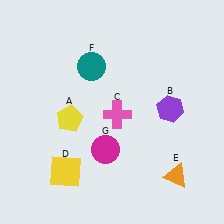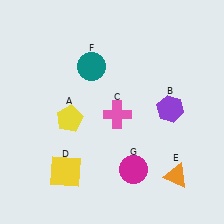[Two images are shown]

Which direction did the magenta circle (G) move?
The magenta circle (G) moved right.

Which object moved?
The magenta circle (G) moved right.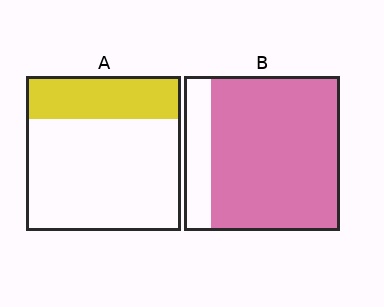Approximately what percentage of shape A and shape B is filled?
A is approximately 30% and B is approximately 85%.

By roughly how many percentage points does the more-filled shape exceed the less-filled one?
By roughly 55 percentage points (B over A).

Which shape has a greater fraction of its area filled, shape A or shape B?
Shape B.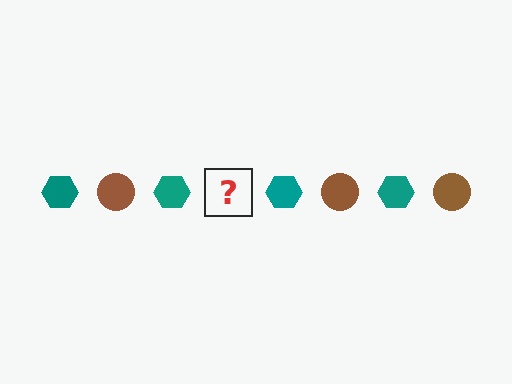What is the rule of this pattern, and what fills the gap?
The rule is that the pattern alternates between teal hexagon and brown circle. The gap should be filled with a brown circle.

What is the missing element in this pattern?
The missing element is a brown circle.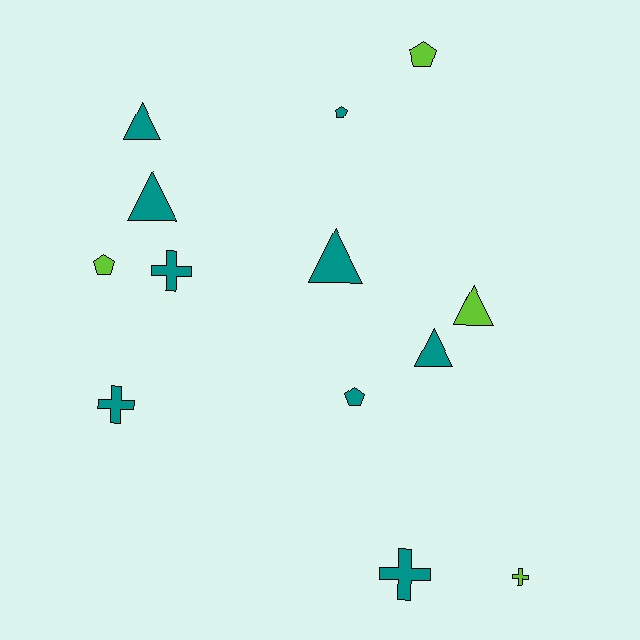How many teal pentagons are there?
There are 2 teal pentagons.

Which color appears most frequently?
Teal, with 9 objects.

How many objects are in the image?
There are 13 objects.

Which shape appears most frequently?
Triangle, with 5 objects.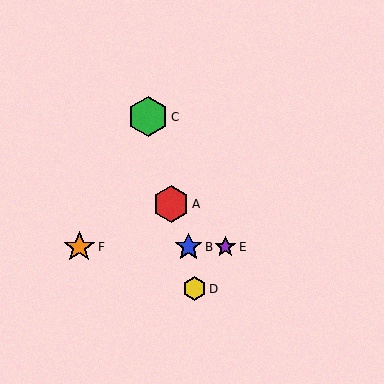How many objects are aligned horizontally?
3 objects (B, E, F) are aligned horizontally.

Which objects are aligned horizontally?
Objects B, E, F are aligned horizontally.